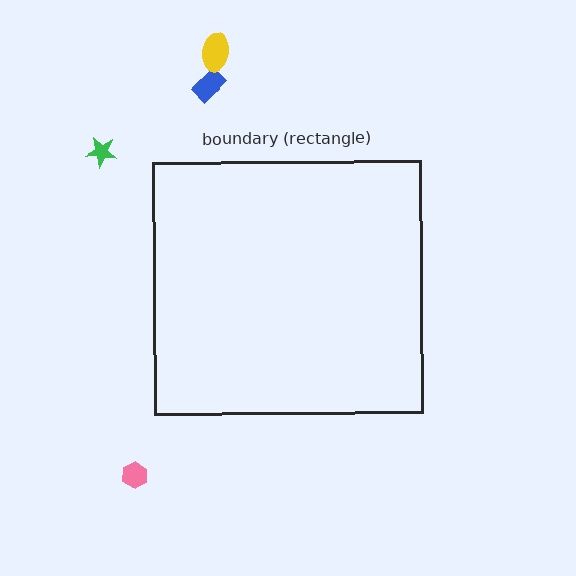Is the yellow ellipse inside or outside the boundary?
Outside.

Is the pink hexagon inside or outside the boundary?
Outside.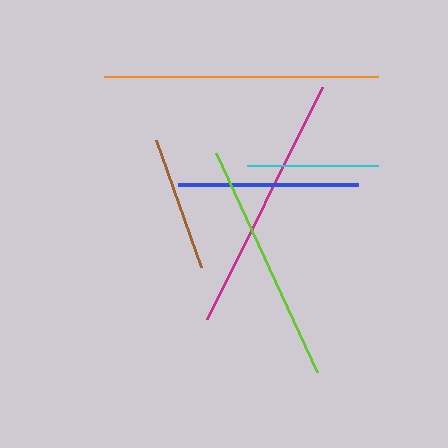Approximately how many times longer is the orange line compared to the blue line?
The orange line is approximately 1.5 times the length of the blue line.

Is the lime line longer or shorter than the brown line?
The lime line is longer than the brown line.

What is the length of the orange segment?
The orange segment is approximately 274 pixels long.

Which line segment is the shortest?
The cyan line is the shortest at approximately 131 pixels.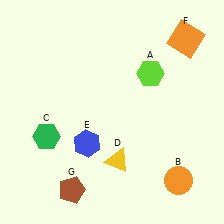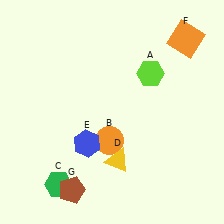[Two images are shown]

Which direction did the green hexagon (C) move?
The green hexagon (C) moved down.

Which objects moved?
The objects that moved are: the orange circle (B), the green hexagon (C).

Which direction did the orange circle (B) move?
The orange circle (B) moved left.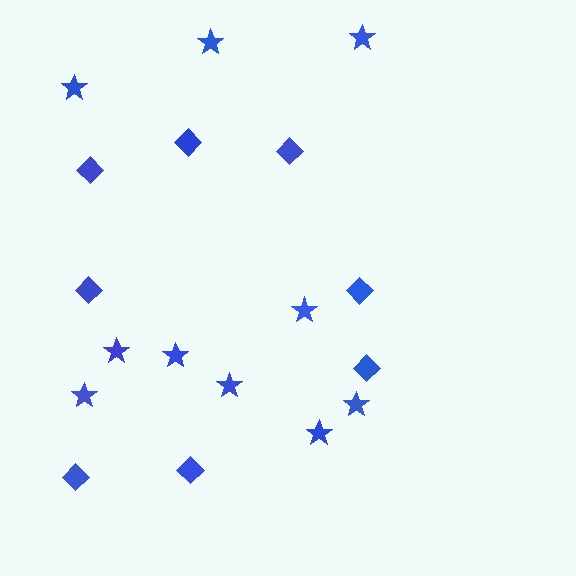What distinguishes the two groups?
There are 2 groups: one group of diamonds (8) and one group of stars (10).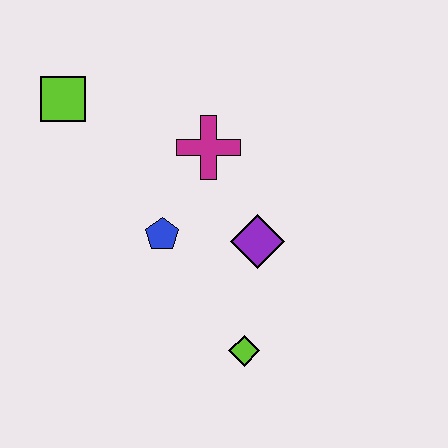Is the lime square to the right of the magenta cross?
No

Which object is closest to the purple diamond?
The blue pentagon is closest to the purple diamond.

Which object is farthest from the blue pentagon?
The lime square is farthest from the blue pentagon.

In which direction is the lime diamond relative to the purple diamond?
The lime diamond is below the purple diamond.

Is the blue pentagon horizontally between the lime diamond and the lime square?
Yes